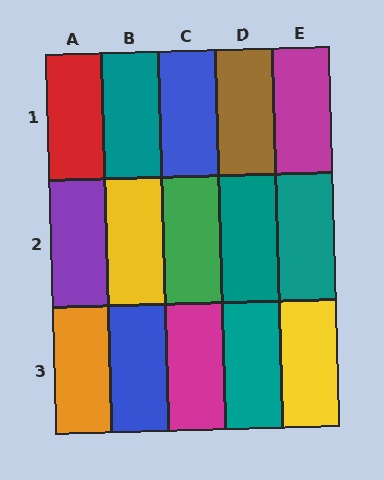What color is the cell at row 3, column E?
Yellow.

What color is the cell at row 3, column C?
Magenta.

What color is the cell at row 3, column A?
Orange.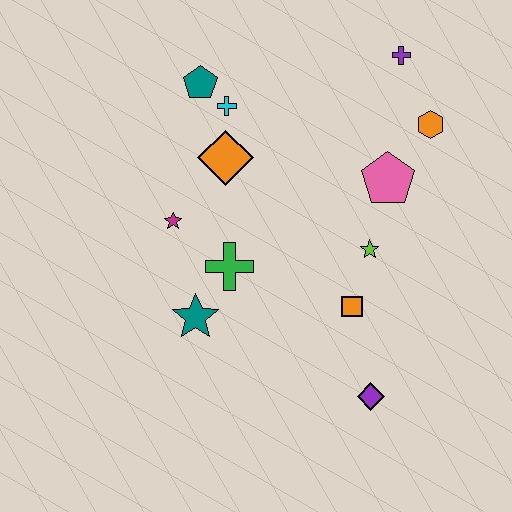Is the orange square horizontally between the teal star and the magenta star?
No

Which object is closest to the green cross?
The teal star is closest to the green cross.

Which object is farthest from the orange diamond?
The purple diamond is farthest from the orange diamond.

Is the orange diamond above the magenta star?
Yes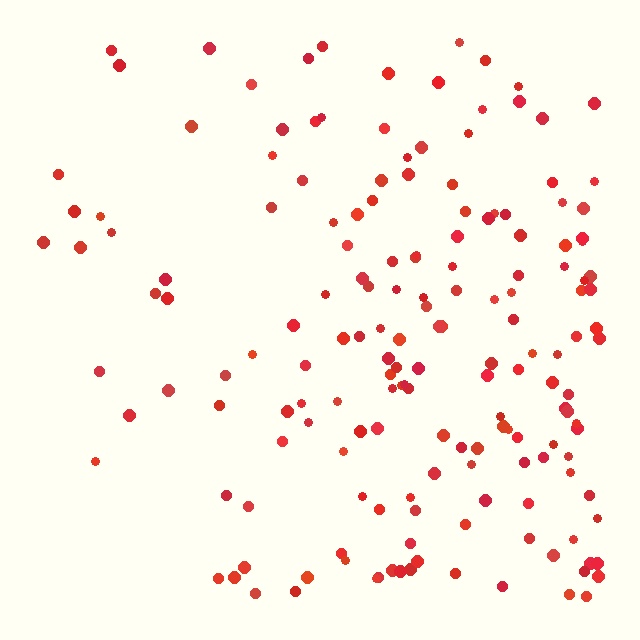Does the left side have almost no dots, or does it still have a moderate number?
Still a moderate number, just noticeably fewer than the right.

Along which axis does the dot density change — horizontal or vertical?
Horizontal.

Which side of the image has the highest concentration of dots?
The right.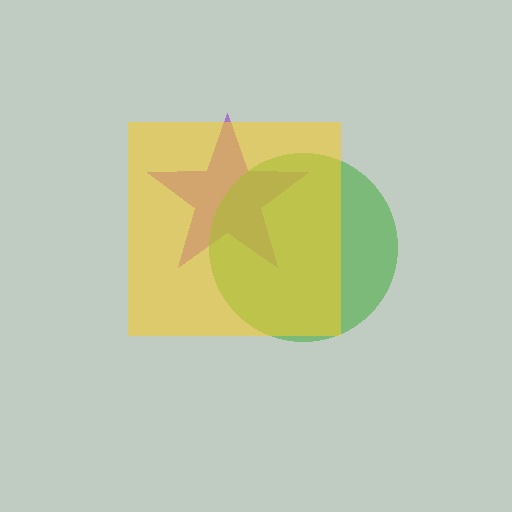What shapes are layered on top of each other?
The layered shapes are: a purple star, a green circle, a yellow square.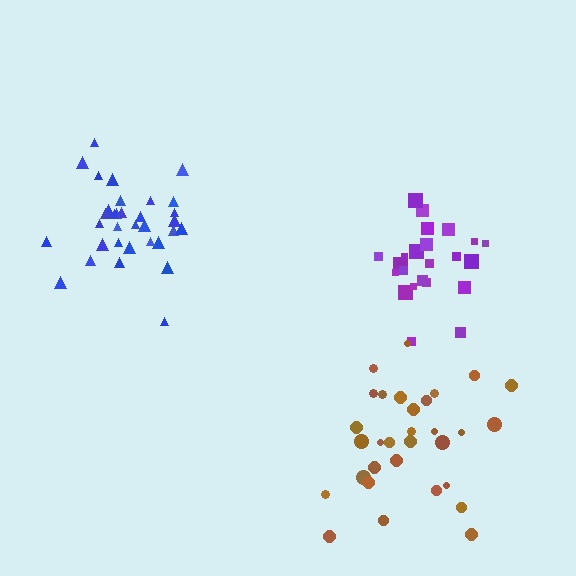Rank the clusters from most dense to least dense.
blue, purple, brown.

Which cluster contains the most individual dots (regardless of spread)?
Blue (33).